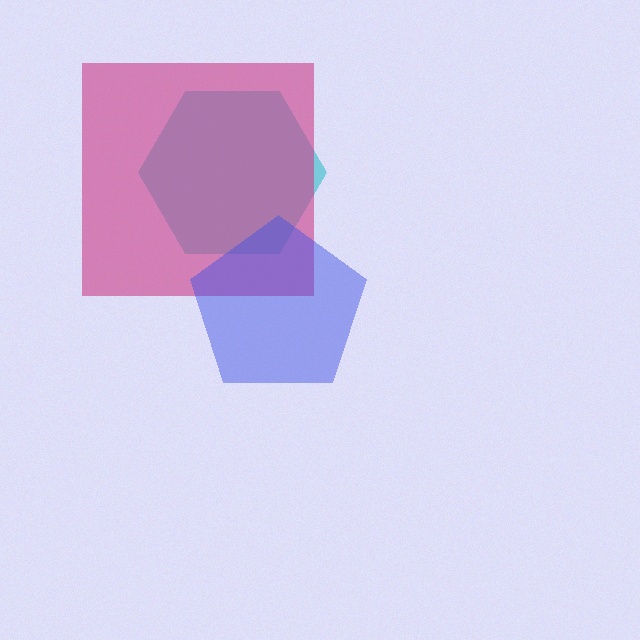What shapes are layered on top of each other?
The layered shapes are: a cyan hexagon, a magenta square, a blue pentagon.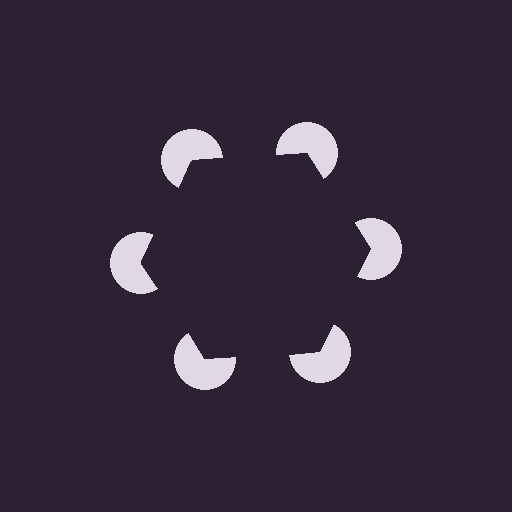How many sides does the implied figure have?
6 sides.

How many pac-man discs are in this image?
There are 6 — one at each vertex of the illusory hexagon.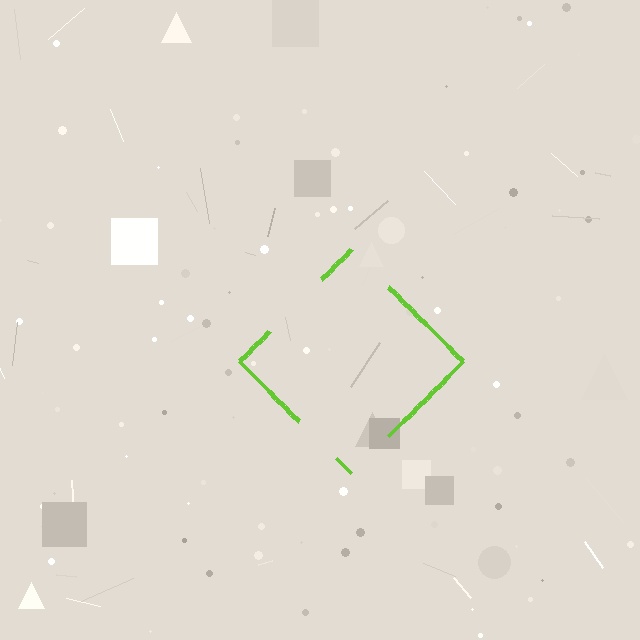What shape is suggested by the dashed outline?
The dashed outline suggests a diamond.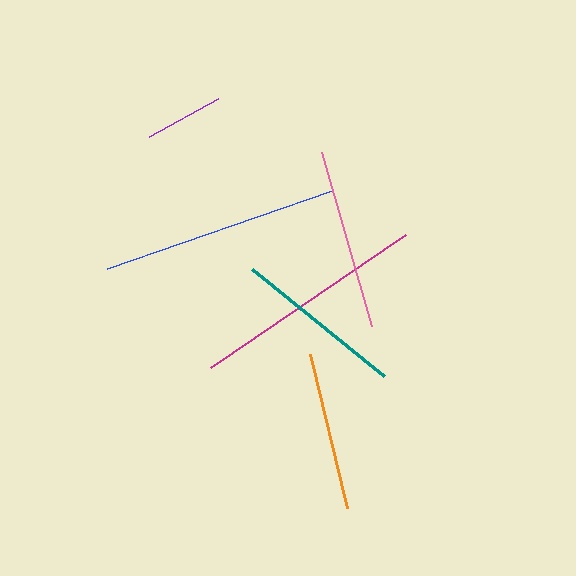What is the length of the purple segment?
The purple segment is approximately 79 pixels long.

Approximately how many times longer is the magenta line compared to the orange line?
The magenta line is approximately 1.5 times the length of the orange line.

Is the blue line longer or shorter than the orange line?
The blue line is longer than the orange line.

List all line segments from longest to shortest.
From longest to shortest: blue, magenta, pink, teal, orange, purple.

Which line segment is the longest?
The blue line is the longest at approximately 238 pixels.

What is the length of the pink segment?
The pink segment is approximately 181 pixels long.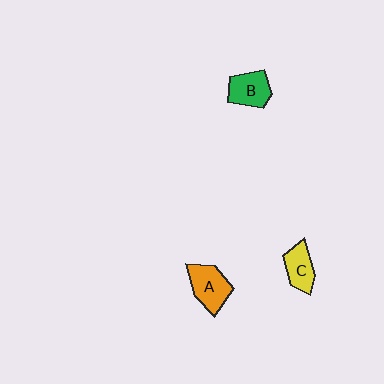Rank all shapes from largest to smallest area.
From largest to smallest: A (orange), B (green), C (yellow).